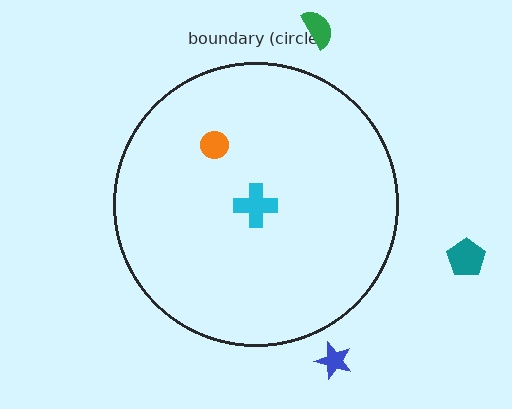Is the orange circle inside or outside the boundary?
Inside.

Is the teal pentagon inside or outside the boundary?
Outside.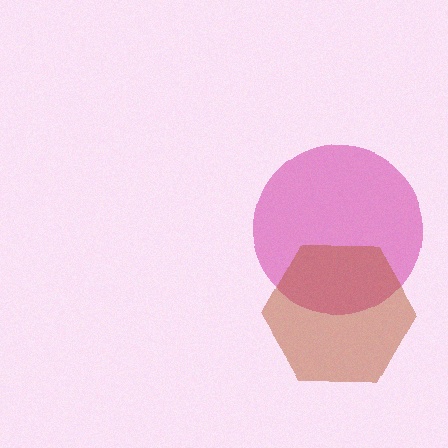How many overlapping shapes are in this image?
There are 2 overlapping shapes in the image.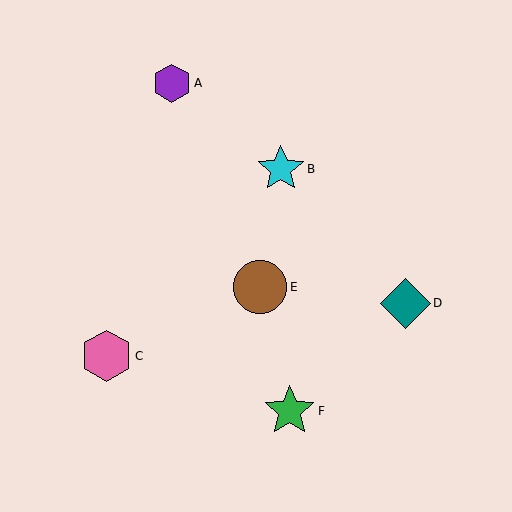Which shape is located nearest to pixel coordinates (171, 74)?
The purple hexagon (labeled A) at (172, 83) is nearest to that location.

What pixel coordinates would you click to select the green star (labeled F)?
Click at (290, 411) to select the green star F.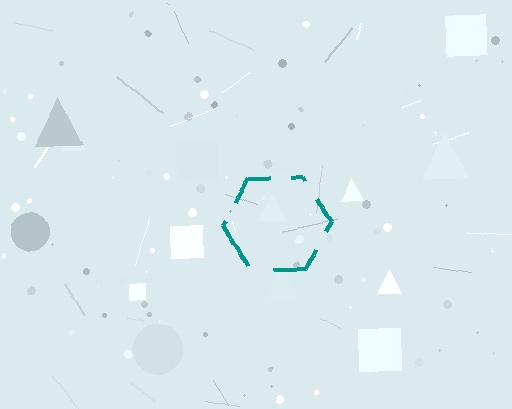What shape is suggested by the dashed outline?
The dashed outline suggests a hexagon.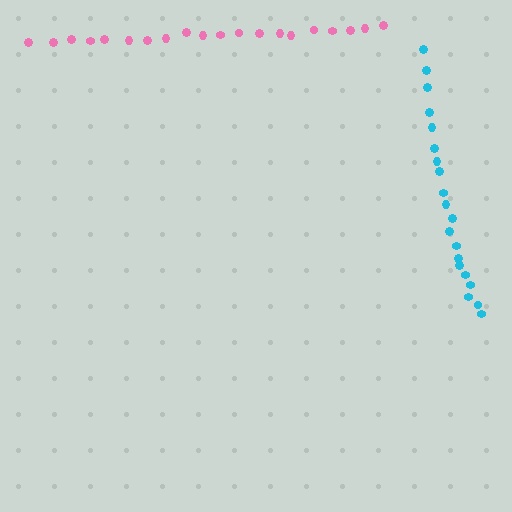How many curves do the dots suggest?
There are 2 distinct paths.